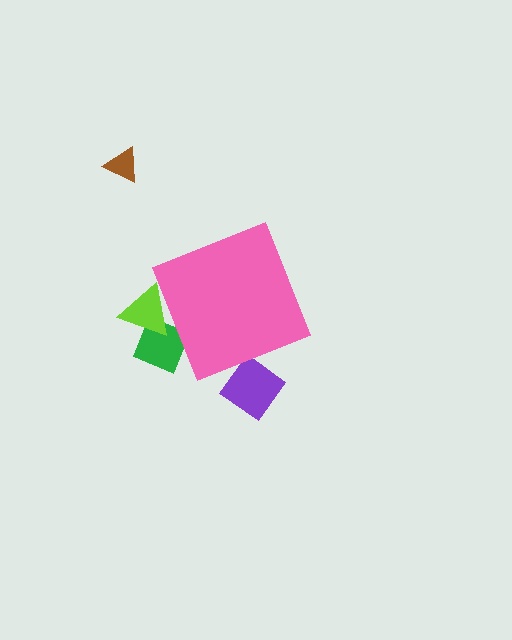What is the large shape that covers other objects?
A pink diamond.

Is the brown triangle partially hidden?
No, the brown triangle is fully visible.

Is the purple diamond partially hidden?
Yes, the purple diamond is partially hidden behind the pink diamond.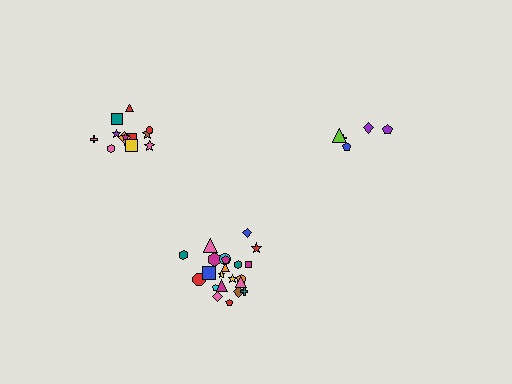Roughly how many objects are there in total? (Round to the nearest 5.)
Roughly 40 objects in total.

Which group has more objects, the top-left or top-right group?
The top-left group.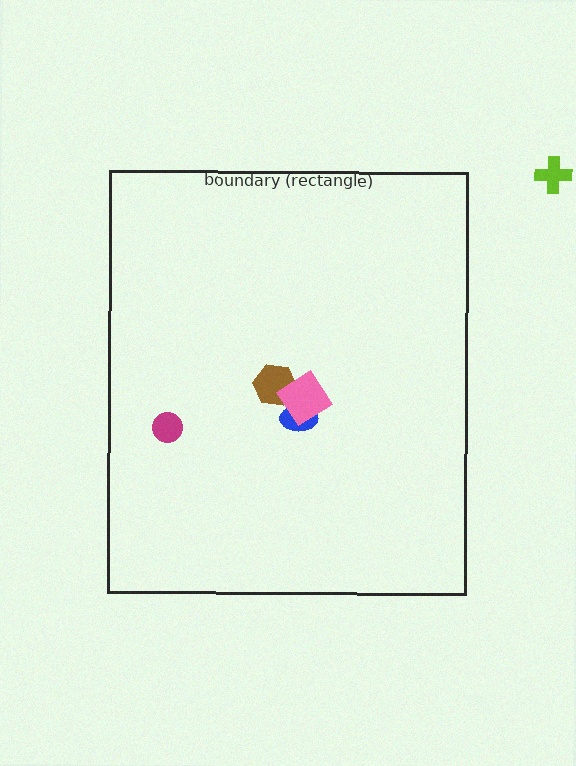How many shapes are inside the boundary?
4 inside, 1 outside.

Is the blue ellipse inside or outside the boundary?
Inside.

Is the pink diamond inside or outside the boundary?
Inside.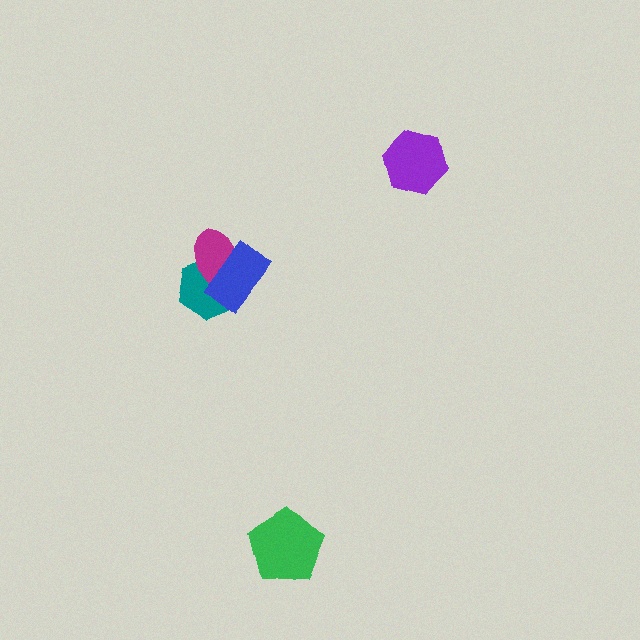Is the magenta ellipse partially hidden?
Yes, it is partially covered by another shape.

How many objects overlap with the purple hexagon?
0 objects overlap with the purple hexagon.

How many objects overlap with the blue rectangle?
2 objects overlap with the blue rectangle.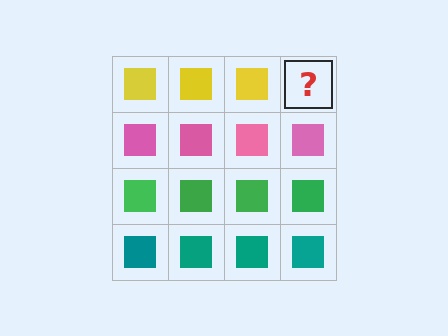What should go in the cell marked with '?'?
The missing cell should contain a yellow square.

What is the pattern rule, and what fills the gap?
The rule is that each row has a consistent color. The gap should be filled with a yellow square.